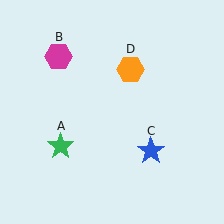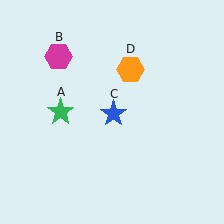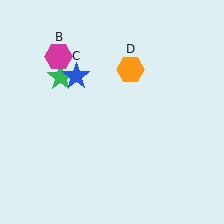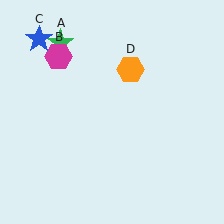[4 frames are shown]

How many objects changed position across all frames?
2 objects changed position: green star (object A), blue star (object C).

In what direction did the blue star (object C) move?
The blue star (object C) moved up and to the left.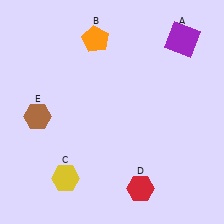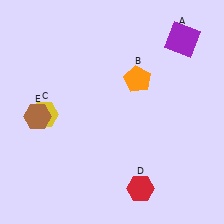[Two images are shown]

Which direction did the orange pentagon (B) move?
The orange pentagon (B) moved right.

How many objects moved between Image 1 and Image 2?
2 objects moved between the two images.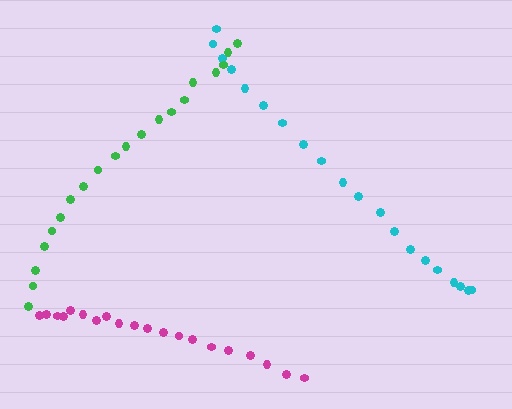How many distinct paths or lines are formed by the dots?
There are 3 distinct paths.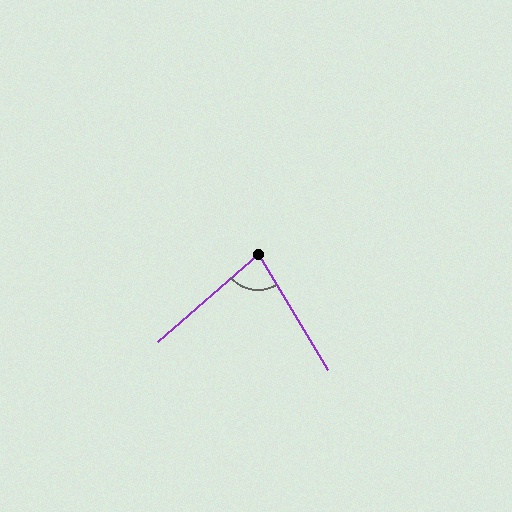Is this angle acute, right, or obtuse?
It is acute.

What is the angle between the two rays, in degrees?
Approximately 80 degrees.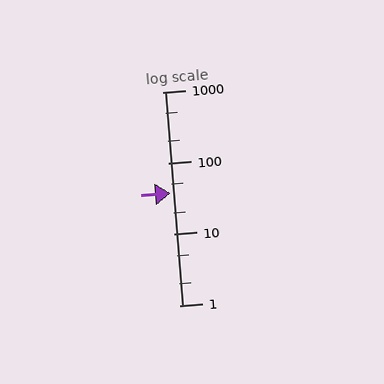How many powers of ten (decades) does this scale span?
The scale spans 3 decades, from 1 to 1000.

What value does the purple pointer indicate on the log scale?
The pointer indicates approximately 38.